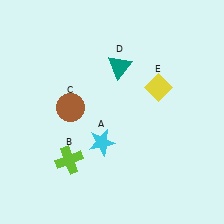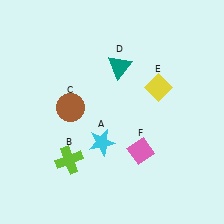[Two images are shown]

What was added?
A pink diamond (F) was added in Image 2.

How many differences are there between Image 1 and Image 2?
There is 1 difference between the two images.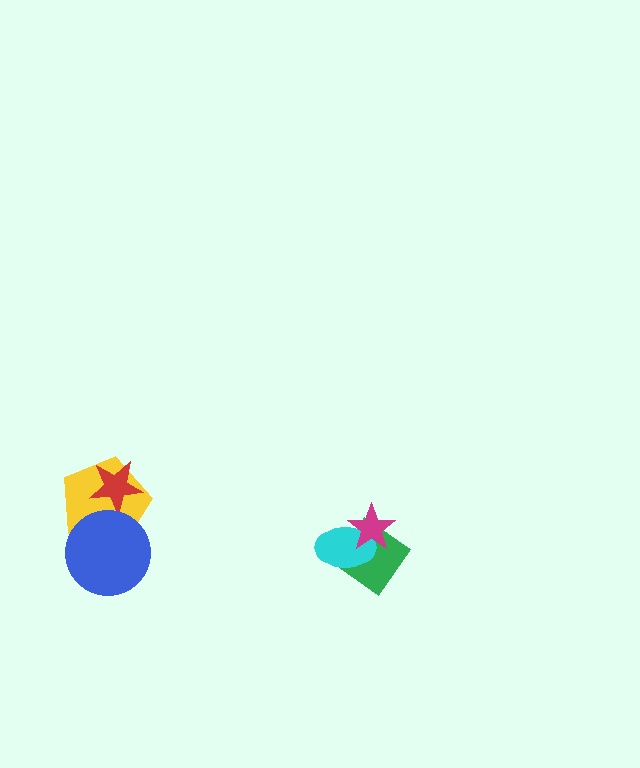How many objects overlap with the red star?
1 object overlaps with the red star.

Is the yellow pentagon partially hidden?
Yes, it is partially covered by another shape.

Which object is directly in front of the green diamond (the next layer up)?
The cyan ellipse is directly in front of the green diamond.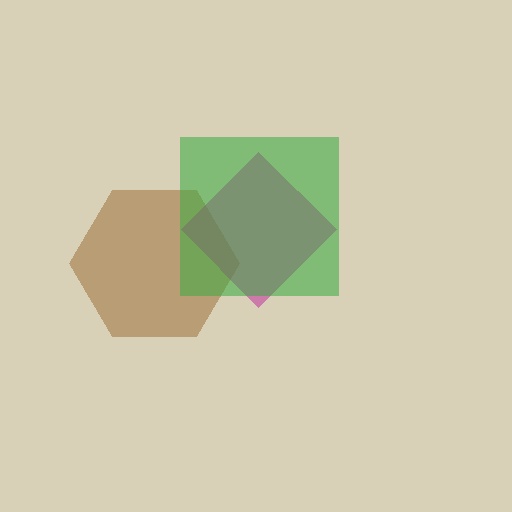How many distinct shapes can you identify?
There are 3 distinct shapes: a brown hexagon, a magenta diamond, a green square.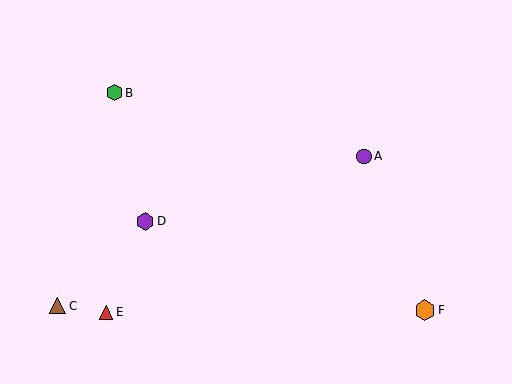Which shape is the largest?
The orange hexagon (labeled F) is the largest.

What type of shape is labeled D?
Shape D is a purple hexagon.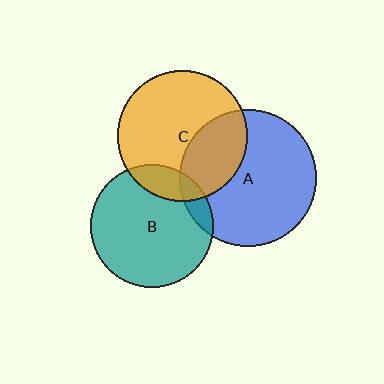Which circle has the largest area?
Circle A (blue).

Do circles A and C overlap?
Yes.